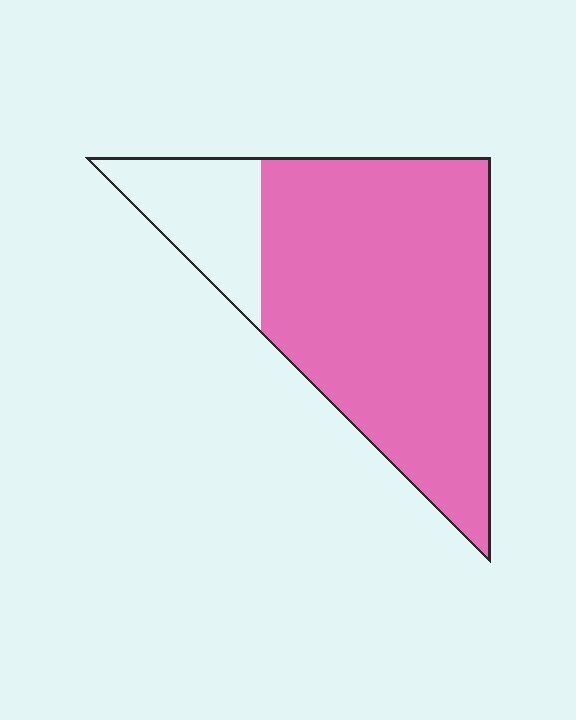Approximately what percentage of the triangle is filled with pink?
Approximately 80%.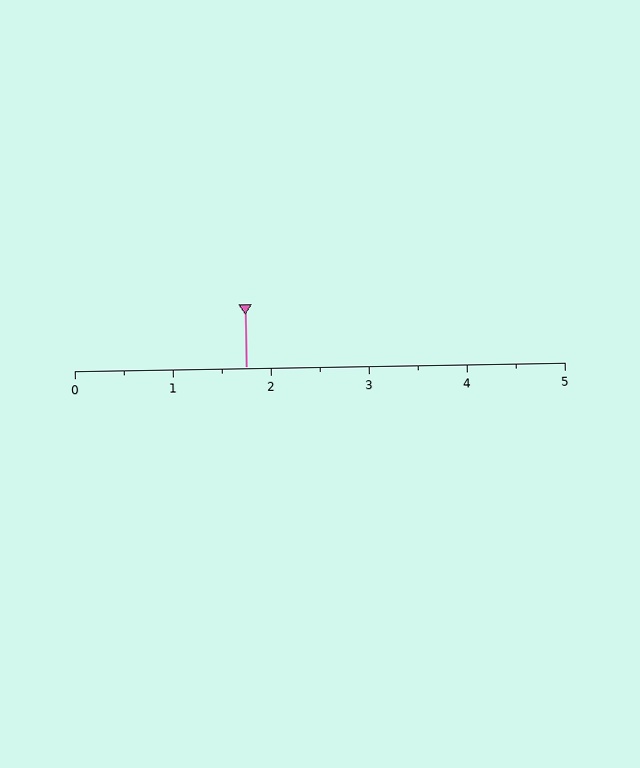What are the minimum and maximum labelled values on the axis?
The axis runs from 0 to 5.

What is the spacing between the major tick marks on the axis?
The major ticks are spaced 1 apart.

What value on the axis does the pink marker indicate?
The marker indicates approximately 1.8.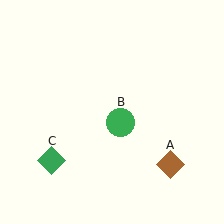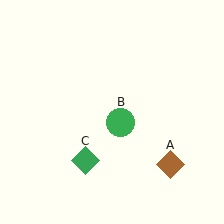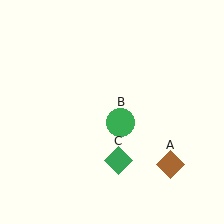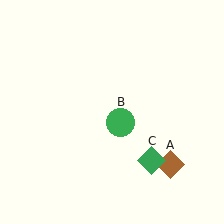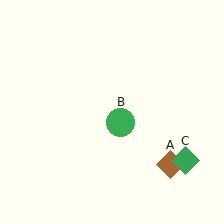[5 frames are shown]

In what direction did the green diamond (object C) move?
The green diamond (object C) moved right.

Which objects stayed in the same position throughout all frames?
Brown diamond (object A) and green circle (object B) remained stationary.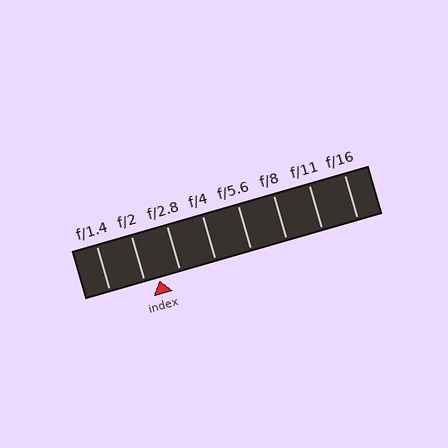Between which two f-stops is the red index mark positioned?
The index mark is between f/2 and f/2.8.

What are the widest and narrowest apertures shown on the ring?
The widest aperture shown is f/1.4 and the narrowest is f/16.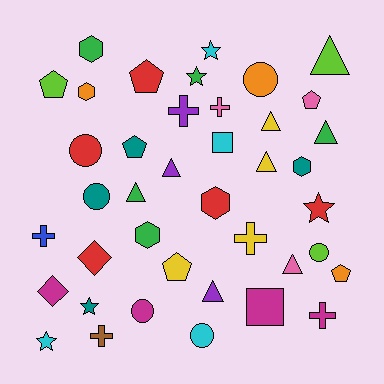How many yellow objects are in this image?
There are 4 yellow objects.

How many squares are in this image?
There are 2 squares.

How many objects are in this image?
There are 40 objects.